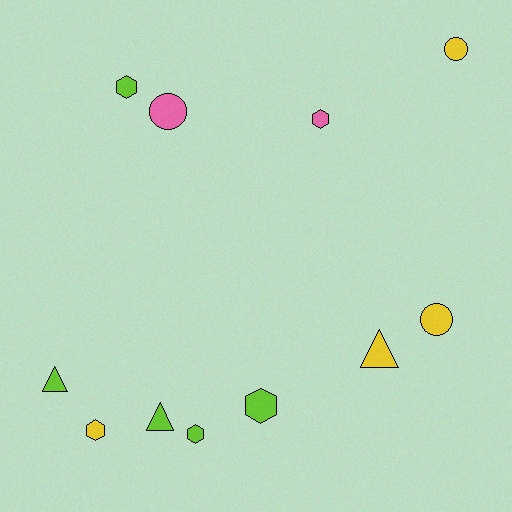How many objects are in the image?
There are 11 objects.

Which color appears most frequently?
Lime, with 5 objects.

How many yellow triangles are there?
There is 1 yellow triangle.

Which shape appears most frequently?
Hexagon, with 5 objects.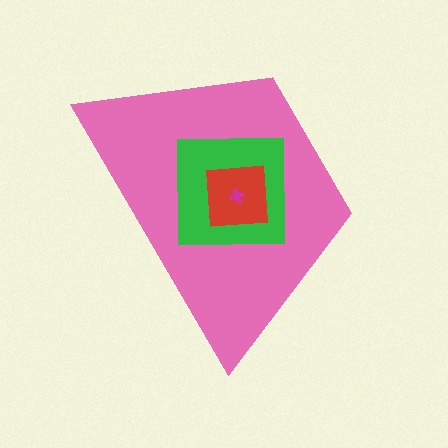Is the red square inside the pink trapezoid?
Yes.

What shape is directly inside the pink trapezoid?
The green square.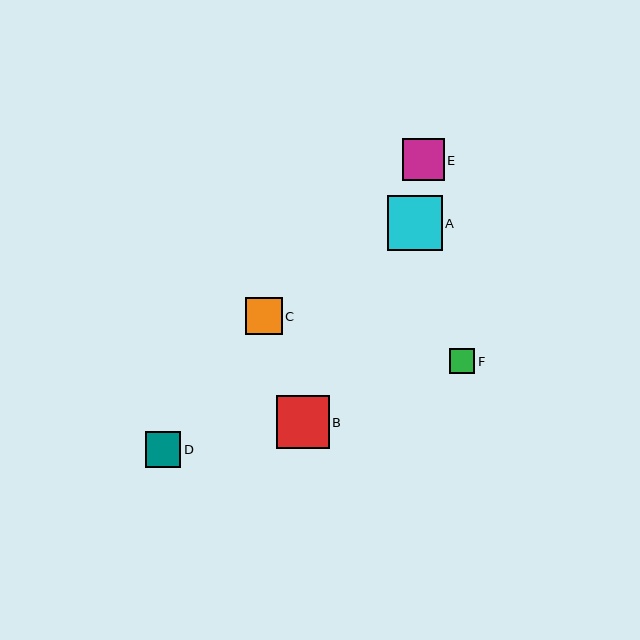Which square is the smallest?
Square F is the smallest with a size of approximately 25 pixels.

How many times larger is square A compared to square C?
Square A is approximately 1.5 times the size of square C.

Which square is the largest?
Square A is the largest with a size of approximately 55 pixels.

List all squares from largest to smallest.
From largest to smallest: A, B, E, C, D, F.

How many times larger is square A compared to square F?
Square A is approximately 2.2 times the size of square F.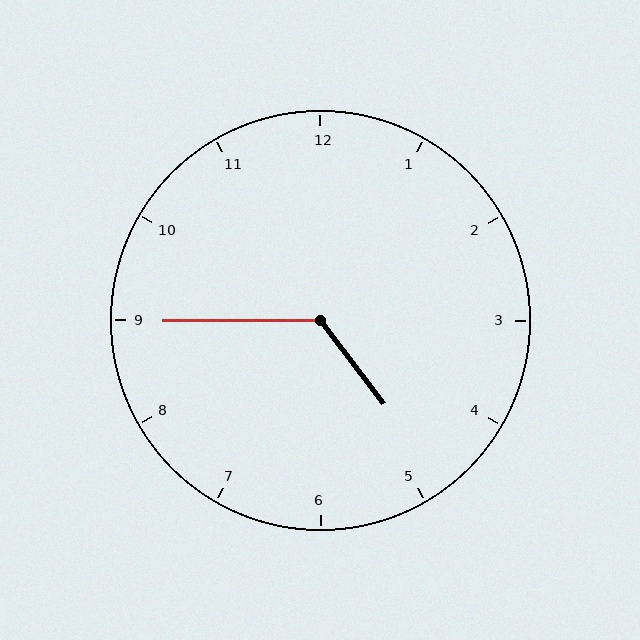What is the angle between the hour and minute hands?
Approximately 128 degrees.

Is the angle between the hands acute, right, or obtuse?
It is obtuse.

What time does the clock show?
4:45.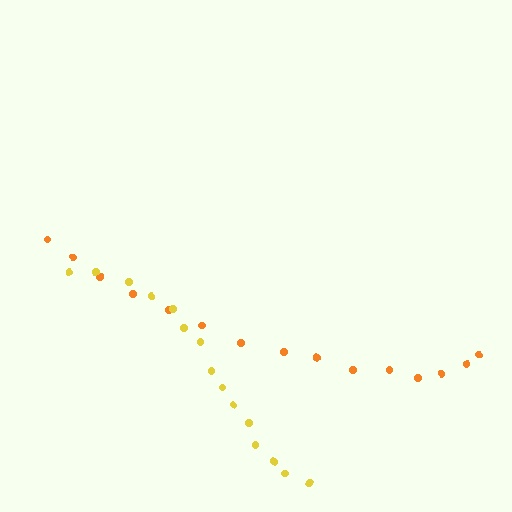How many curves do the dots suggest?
There are 2 distinct paths.